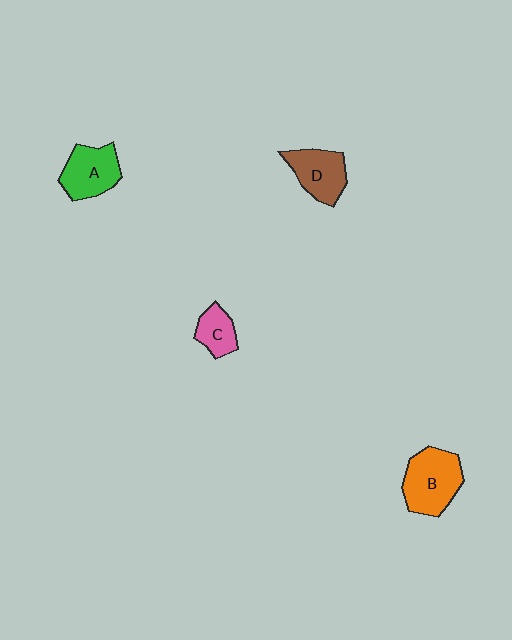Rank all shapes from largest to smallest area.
From largest to smallest: B (orange), A (green), D (brown), C (pink).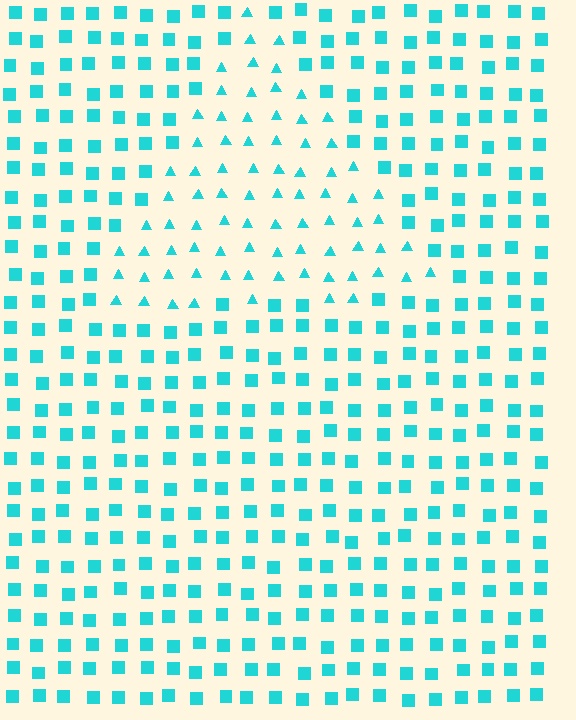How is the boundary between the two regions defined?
The boundary is defined by a change in element shape: triangles inside vs. squares outside. All elements share the same color and spacing.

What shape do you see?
I see a triangle.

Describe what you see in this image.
The image is filled with small cyan elements arranged in a uniform grid. A triangle-shaped region contains triangles, while the surrounding area contains squares. The boundary is defined purely by the change in element shape.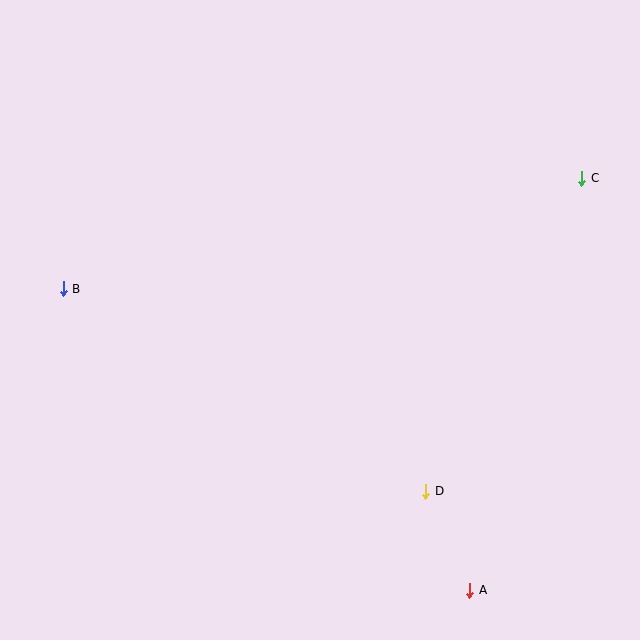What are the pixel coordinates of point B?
Point B is at (63, 289).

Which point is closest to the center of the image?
Point D at (426, 491) is closest to the center.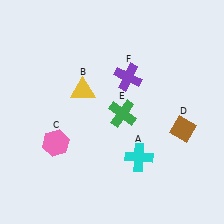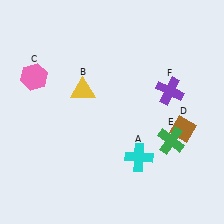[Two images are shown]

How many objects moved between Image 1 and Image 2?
3 objects moved between the two images.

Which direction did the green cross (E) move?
The green cross (E) moved right.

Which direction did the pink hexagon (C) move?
The pink hexagon (C) moved up.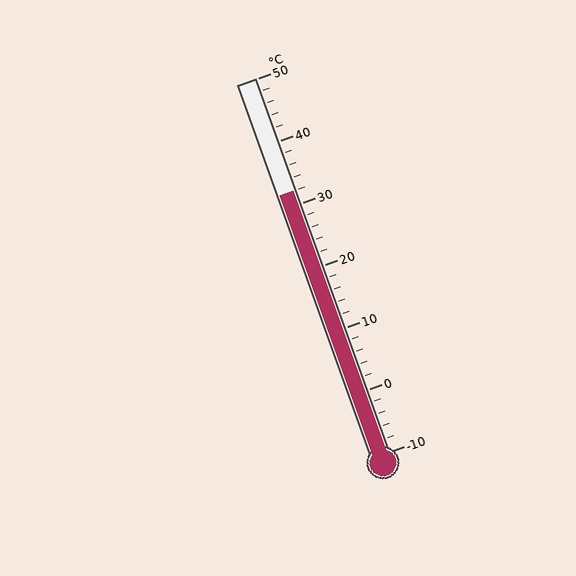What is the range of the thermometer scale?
The thermometer scale ranges from -10°C to 50°C.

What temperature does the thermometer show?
The thermometer shows approximately 32°C.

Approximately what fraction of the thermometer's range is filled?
The thermometer is filled to approximately 70% of its range.